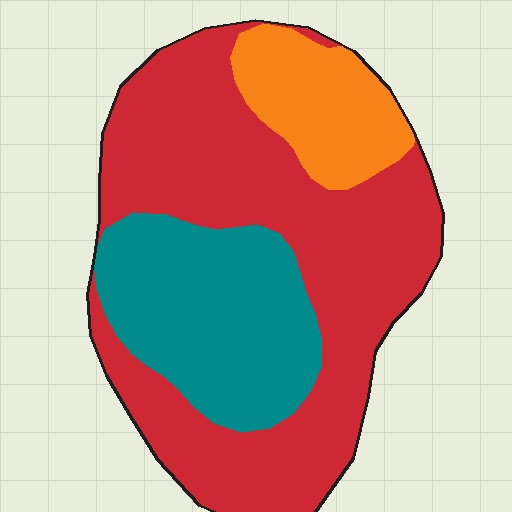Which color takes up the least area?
Orange, at roughly 15%.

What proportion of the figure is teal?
Teal takes up about one quarter (1/4) of the figure.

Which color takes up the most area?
Red, at roughly 60%.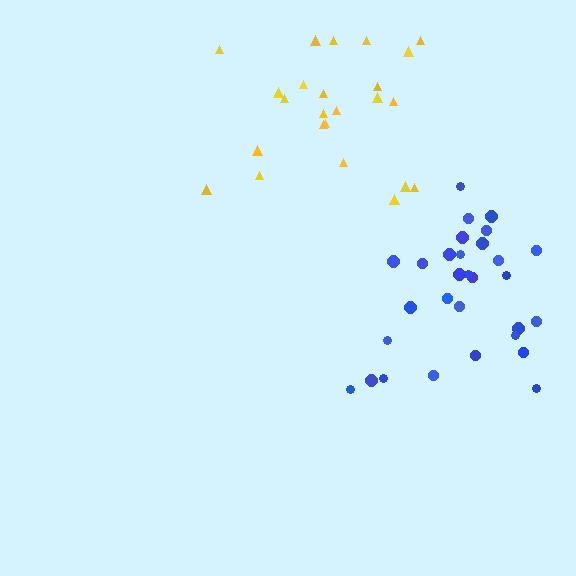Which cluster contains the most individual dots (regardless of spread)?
Blue (30).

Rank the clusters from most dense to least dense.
blue, yellow.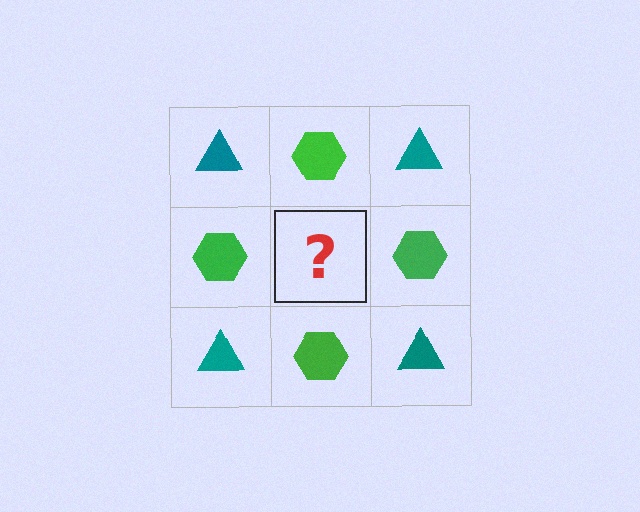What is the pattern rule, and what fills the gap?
The rule is that it alternates teal triangle and green hexagon in a checkerboard pattern. The gap should be filled with a teal triangle.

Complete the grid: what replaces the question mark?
The question mark should be replaced with a teal triangle.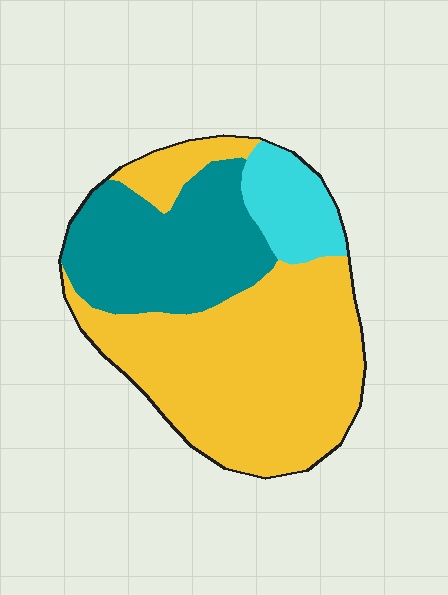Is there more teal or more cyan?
Teal.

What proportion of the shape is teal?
Teal takes up between a sixth and a third of the shape.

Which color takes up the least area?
Cyan, at roughly 10%.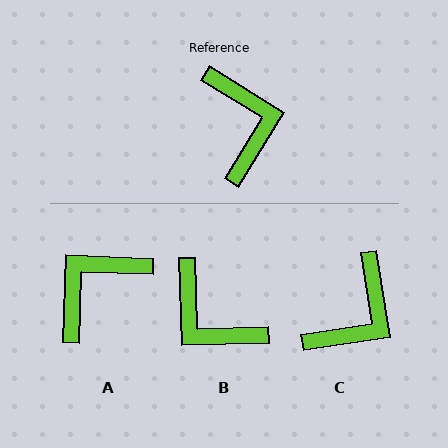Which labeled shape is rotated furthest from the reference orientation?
B, about 147 degrees away.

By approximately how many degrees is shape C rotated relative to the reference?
Approximately 50 degrees clockwise.